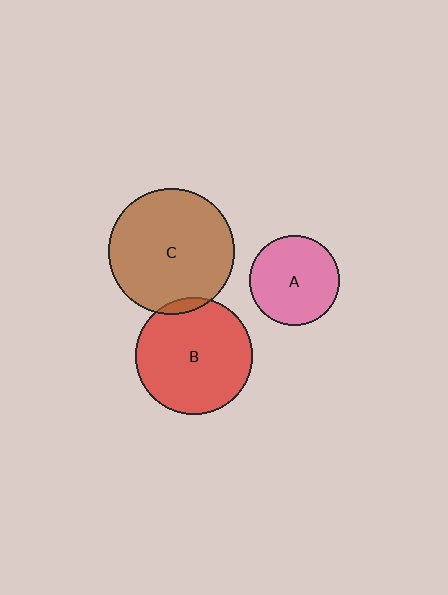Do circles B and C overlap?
Yes.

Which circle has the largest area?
Circle C (brown).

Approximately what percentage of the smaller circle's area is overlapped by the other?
Approximately 5%.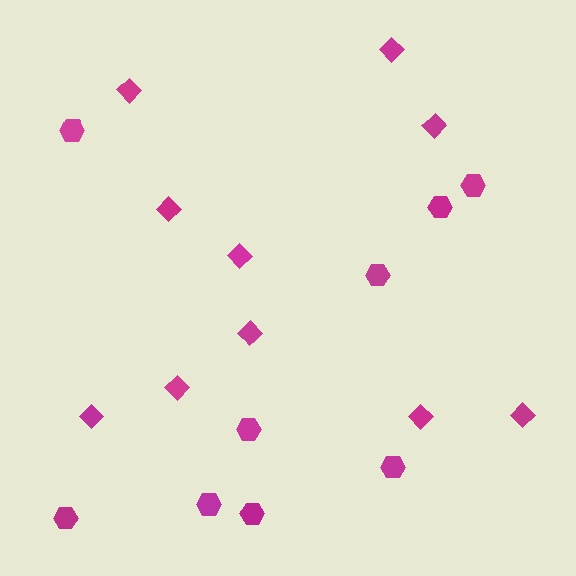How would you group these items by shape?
There are 2 groups: one group of hexagons (9) and one group of diamonds (10).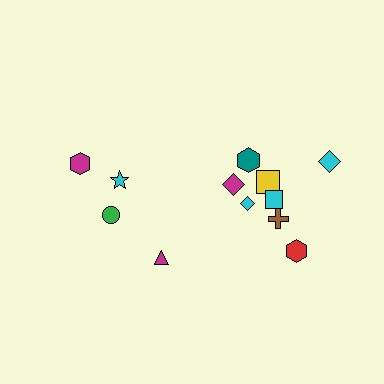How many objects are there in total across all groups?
There are 12 objects.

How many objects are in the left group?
There are 4 objects.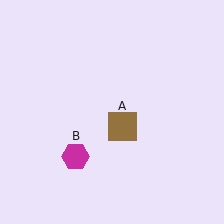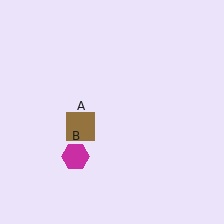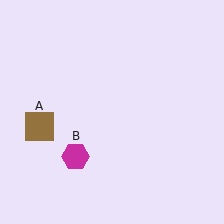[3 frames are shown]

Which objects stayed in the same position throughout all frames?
Magenta hexagon (object B) remained stationary.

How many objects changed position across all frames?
1 object changed position: brown square (object A).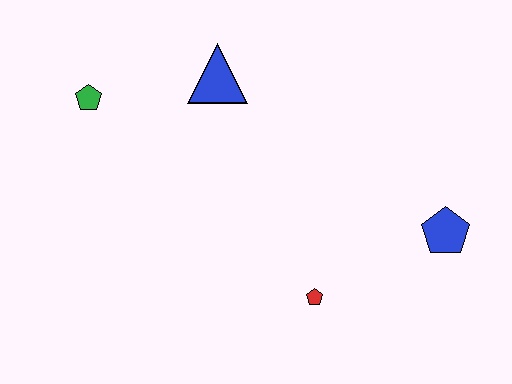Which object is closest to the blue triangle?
The green pentagon is closest to the blue triangle.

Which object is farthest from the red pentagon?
The green pentagon is farthest from the red pentagon.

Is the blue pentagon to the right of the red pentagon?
Yes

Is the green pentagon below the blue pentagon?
No